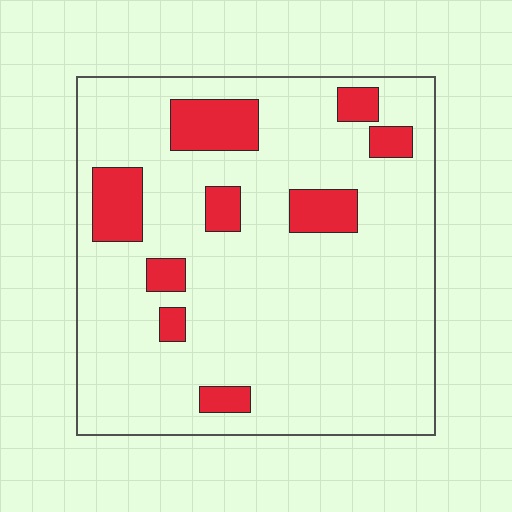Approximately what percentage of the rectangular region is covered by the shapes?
Approximately 15%.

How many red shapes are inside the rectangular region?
9.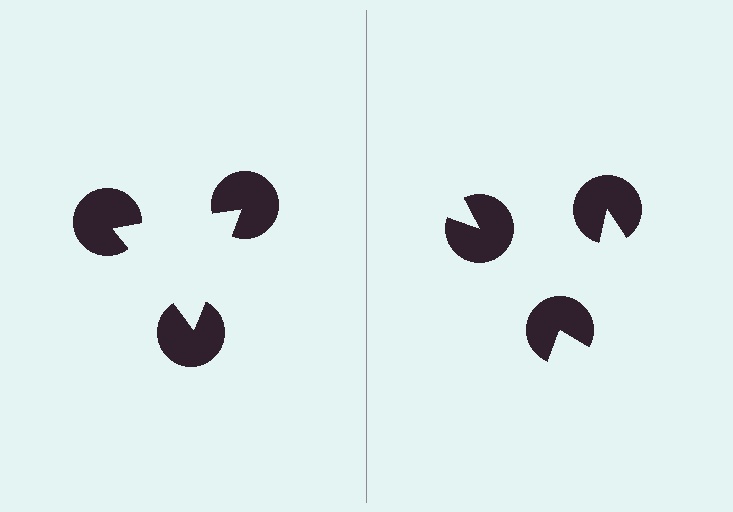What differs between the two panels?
The pac-man discs are positioned identically on both sides; only the wedge orientations differ. On the left they align to a triangle; on the right they are misaligned.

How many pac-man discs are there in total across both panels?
6 — 3 on each side.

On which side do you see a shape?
An illusory triangle appears on the left side. On the right side the wedge cuts are rotated, so no coherent shape forms.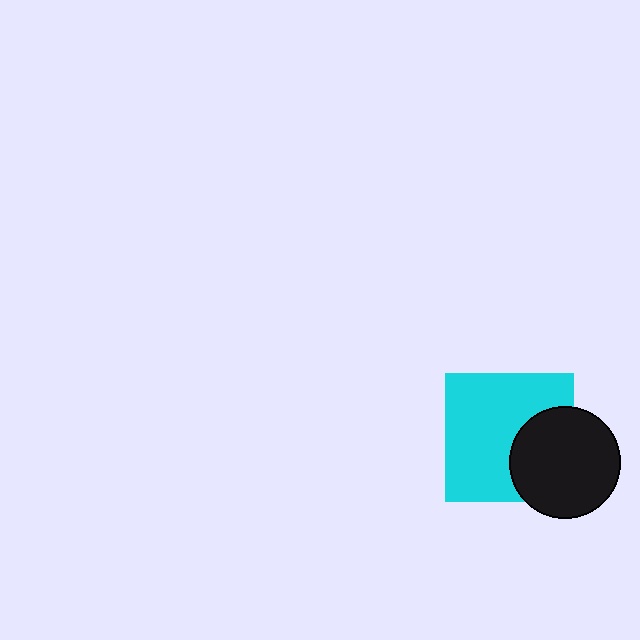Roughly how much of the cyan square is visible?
Most of it is visible (roughly 68%).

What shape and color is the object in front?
The object in front is a black circle.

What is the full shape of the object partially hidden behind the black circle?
The partially hidden object is a cyan square.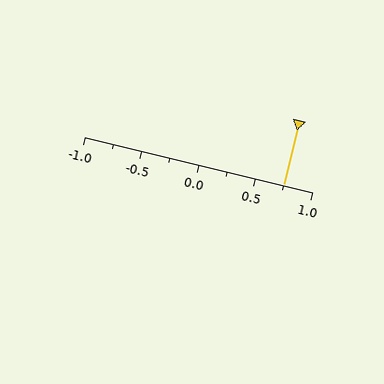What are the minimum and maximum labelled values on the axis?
The axis runs from -1.0 to 1.0.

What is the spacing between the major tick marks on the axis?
The major ticks are spaced 0.5 apart.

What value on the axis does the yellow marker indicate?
The marker indicates approximately 0.75.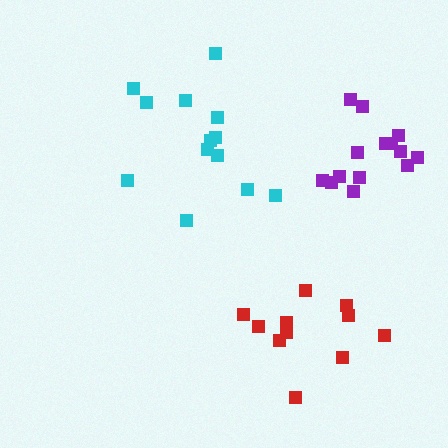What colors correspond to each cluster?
The clusters are colored: red, purple, cyan.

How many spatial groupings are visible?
There are 3 spatial groupings.